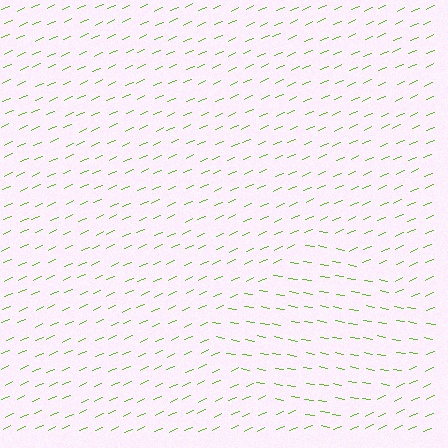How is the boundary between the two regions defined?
The boundary is defined purely by a change in line orientation (approximately 33 degrees difference). All lines are the same color and thickness.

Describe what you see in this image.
The image is filled with small lime line segments. A diamond region in the image has lines oriented differently from the surrounding lines, creating a visible texture boundary.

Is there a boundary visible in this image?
Yes, there is a texture boundary formed by a change in line orientation.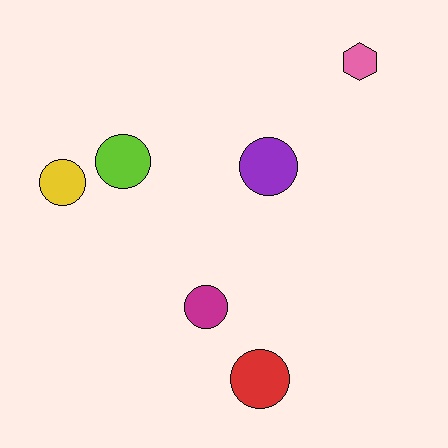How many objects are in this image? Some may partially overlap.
There are 6 objects.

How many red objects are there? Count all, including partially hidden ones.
There is 1 red object.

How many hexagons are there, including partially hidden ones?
There is 1 hexagon.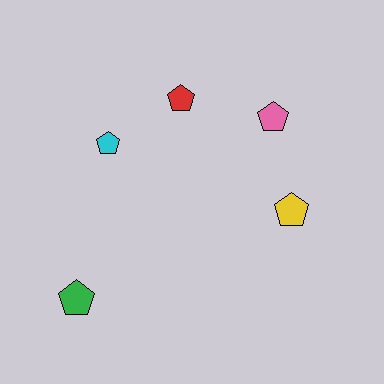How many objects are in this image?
There are 5 objects.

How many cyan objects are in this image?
There is 1 cyan object.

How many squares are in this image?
There are no squares.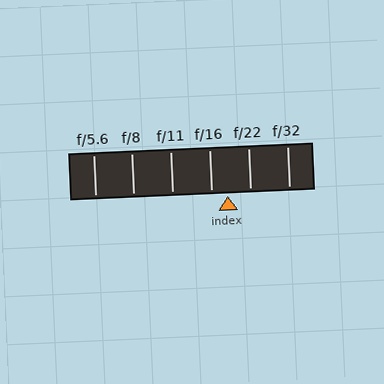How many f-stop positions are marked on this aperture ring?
There are 6 f-stop positions marked.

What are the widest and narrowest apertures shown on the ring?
The widest aperture shown is f/5.6 and the narrowest is f/32.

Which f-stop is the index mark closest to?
The index mark is closest to f/16.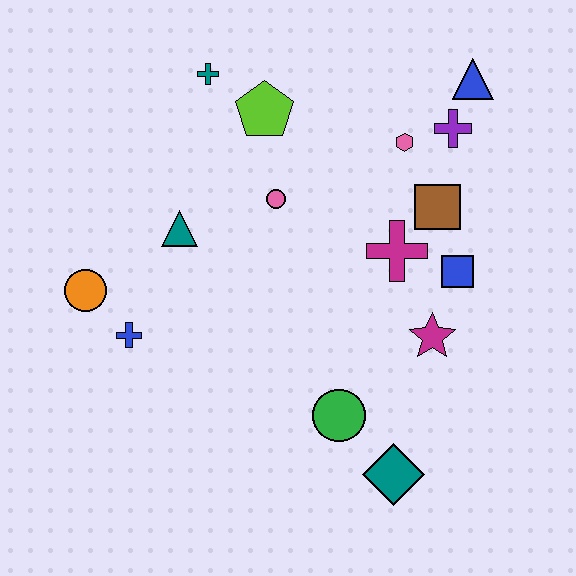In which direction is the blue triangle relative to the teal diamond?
The blue triangle is above the teal diamond.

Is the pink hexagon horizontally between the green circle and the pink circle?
No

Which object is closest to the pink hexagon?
The purple cross is closest to the pink hexagon.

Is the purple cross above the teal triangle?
Yes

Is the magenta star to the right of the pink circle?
Yes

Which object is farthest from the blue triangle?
The orange circle is farthest from the blue triangle.